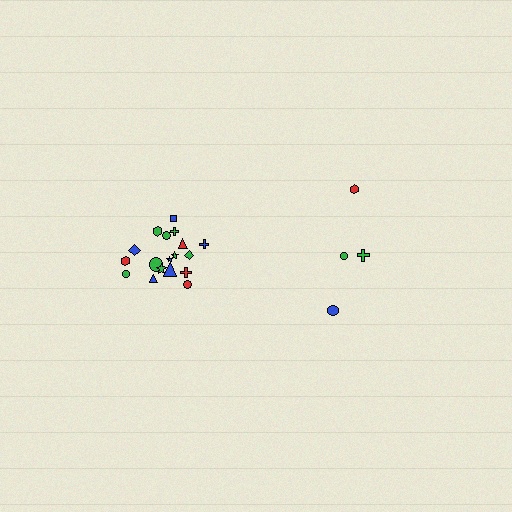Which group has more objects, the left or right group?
The left group.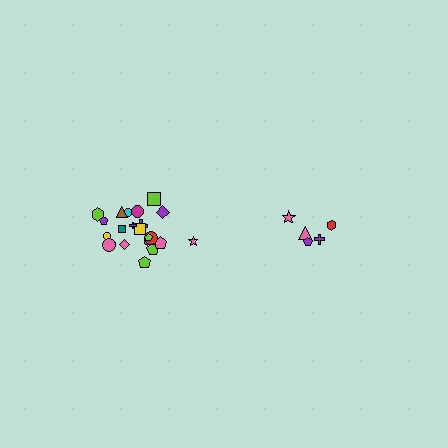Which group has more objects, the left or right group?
The left group.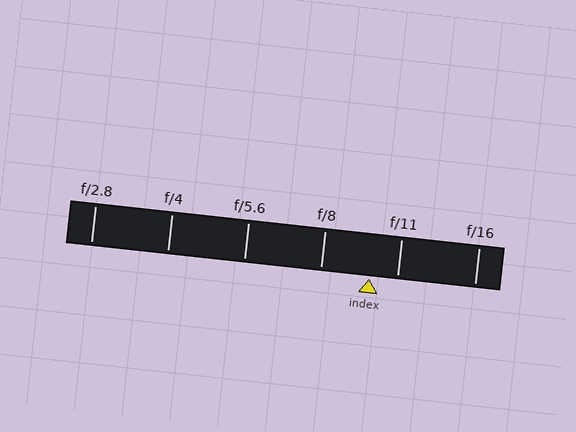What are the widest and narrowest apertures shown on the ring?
The widest aperture shown is f/2.8 and the narrowest is f/16.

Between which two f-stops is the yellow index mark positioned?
The index mark is between f/8 and f/11.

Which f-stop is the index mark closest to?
The index mark is closest to f/11.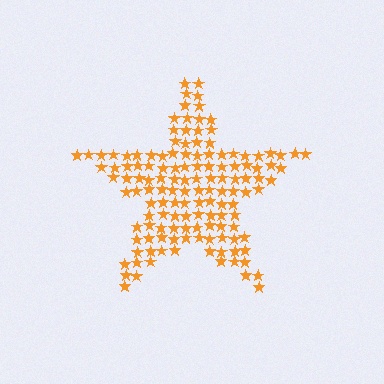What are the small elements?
The small elements are stars.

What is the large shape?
The large shape is a star.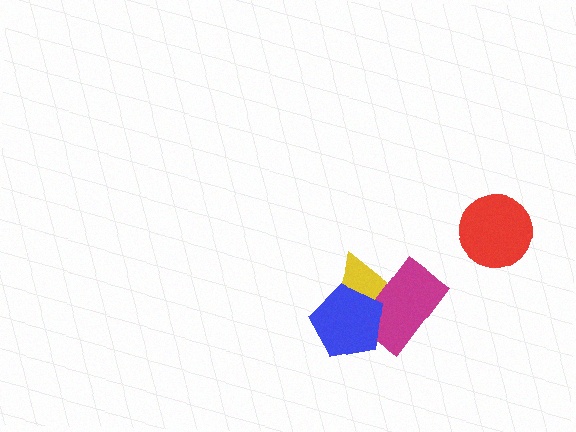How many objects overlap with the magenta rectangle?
2 objects overlap with the magenta rectangle.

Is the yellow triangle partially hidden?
Yes, it is partially covered by another shape.